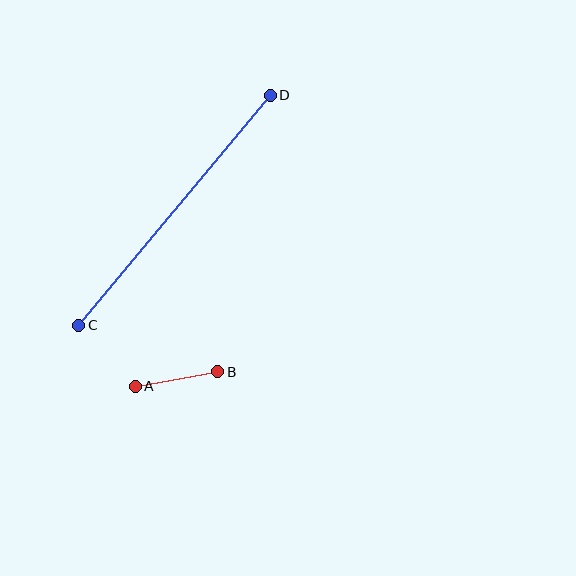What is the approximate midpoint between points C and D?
The midpoint is at approximately (175, 210) pixels.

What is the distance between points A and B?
The distance is approximately 84 pixels.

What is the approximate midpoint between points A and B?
The midpoint is at approximately (177, 379) pixels.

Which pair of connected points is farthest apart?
Points C and D are farthest apart.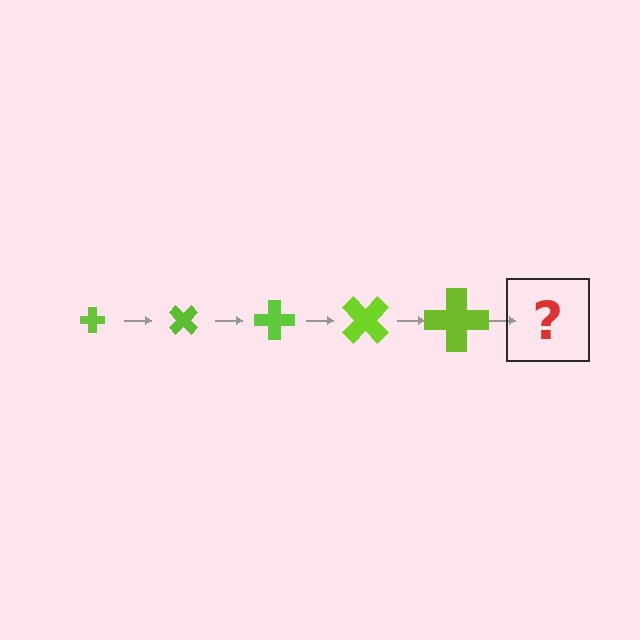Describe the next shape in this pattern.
It should be a cross, larger than the previous one and rotated 225 degrees from the start.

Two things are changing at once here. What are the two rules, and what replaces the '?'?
The two rules are that the cross grows larger each step and it rotates 45 degrees each step. The '?' should be a cross, larger than the previous one and rotated 225 degrees from the start.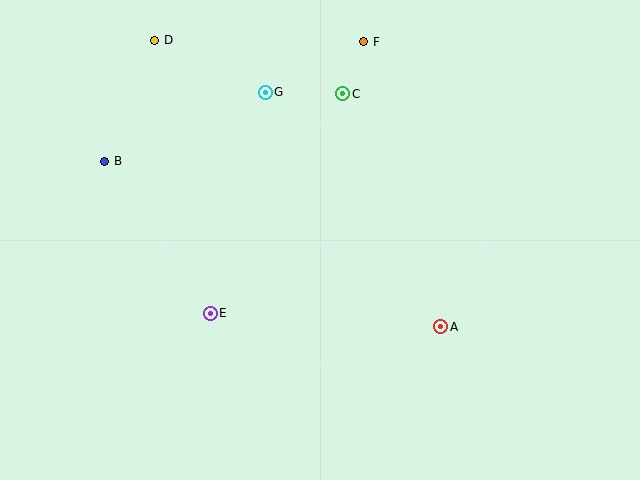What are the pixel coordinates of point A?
Point A is at (441, 327).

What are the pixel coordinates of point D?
Point D is at (154, 40).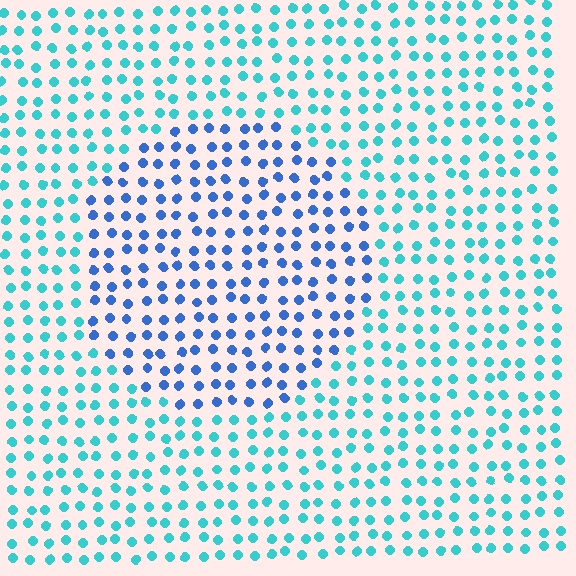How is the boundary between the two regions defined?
The boundary is defined purely by a slight shift in hue (about 39 degrees). Spacing, size, and orientation are identical on both sides.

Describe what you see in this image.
The image is filled with small cyan elements in a uniform arrangement. A circle-shaped region is visible where the elements are tinted to a slightly different hue, forming a subtle color boundary.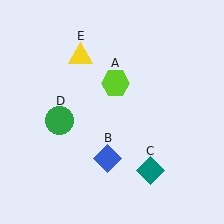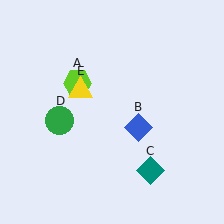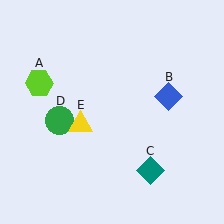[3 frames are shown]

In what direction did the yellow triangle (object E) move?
The yellow triangle (object E) moved down.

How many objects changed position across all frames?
3 objects changed position: lime hexagon (object A), blue diamond (object B), yellow triangle (object E).